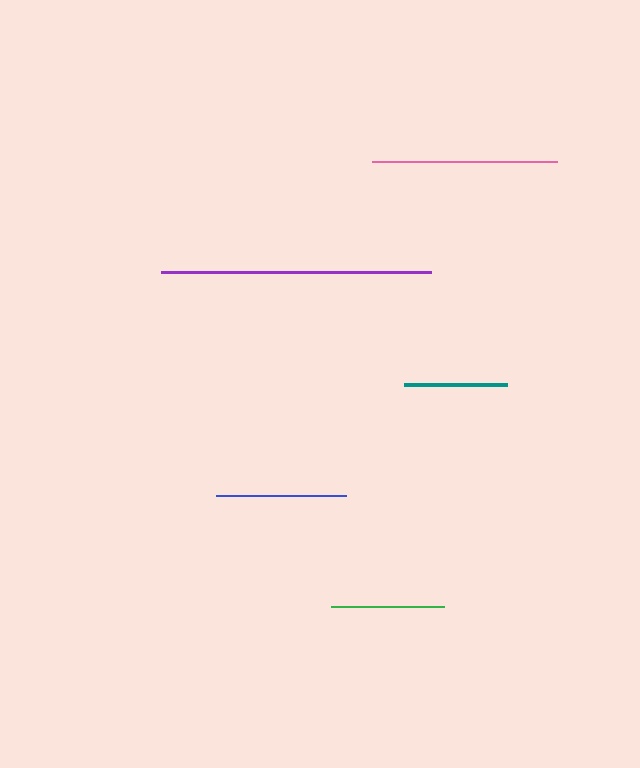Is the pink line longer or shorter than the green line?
The pink line is longer than the green line.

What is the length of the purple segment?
The purple segment is approximately 270 pixels long.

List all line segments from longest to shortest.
From longest to shortest: purple, pink, blue, green, teal.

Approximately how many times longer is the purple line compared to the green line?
The purple line is approximately 2.4 times the length of the green line.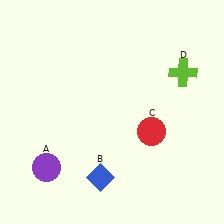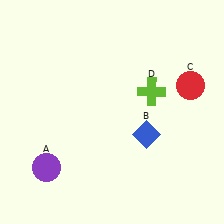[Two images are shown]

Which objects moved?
The objects that moved are: the blue diamond (B), the red circle (C), the lime cross (D).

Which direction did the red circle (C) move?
The red circle (C) moved up.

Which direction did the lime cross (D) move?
The lime cross (D) moved left.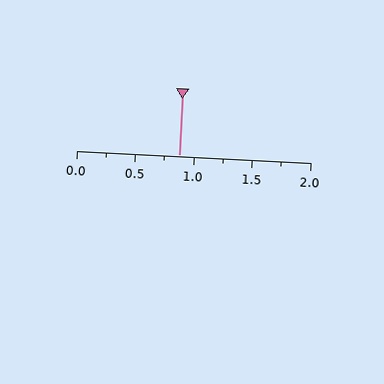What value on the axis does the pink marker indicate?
The marker indicates approximately 0.88.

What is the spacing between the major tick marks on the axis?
The major ticks are spaced 0.5 apart.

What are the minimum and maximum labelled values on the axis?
The axis runs from 0.0 to 2.0.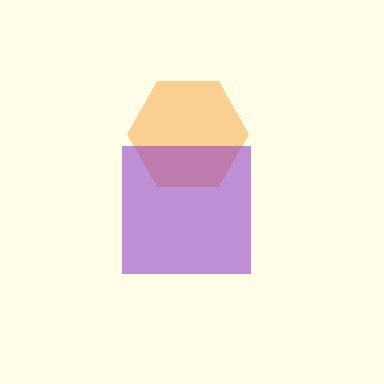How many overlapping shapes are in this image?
There are 2 overlapping shapes in the image.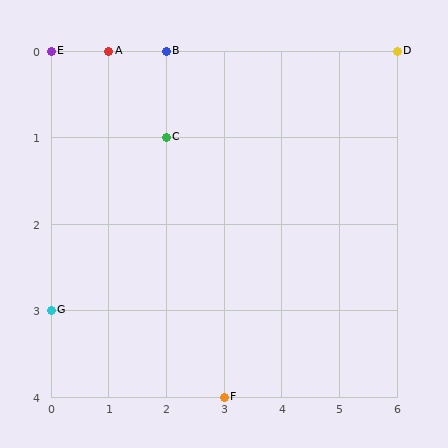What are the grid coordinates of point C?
Point C is at grid coordinates (2, 1).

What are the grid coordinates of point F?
Point F is at grid coordinates (3, 4).